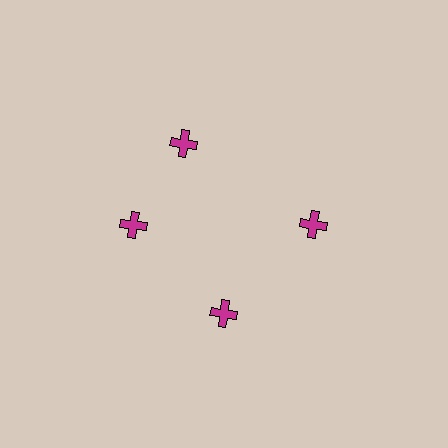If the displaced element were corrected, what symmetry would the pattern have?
It would have 4-fold rotational symmetry — the pattern would map onto itself every 90 degrees.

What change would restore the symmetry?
The symmetry would be restored by rotating it back into even spacing with its neighbors so that all 4 crosses sit at equal angles and equal distance from the center.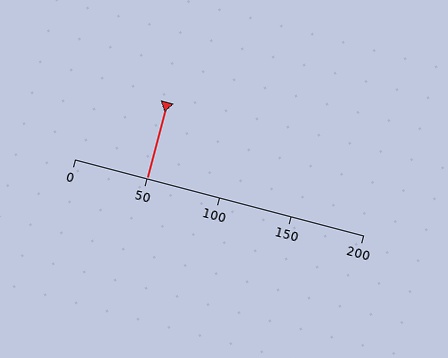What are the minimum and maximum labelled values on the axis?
The axis runs from 0 to 200.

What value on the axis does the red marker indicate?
The marker indicates approximately 50.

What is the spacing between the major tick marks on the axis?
The major ticks are spaced 50 apart.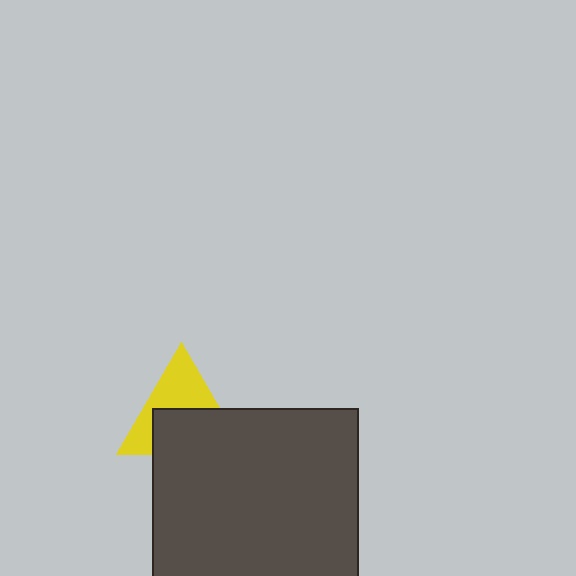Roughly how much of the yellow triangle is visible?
About half of it is visible (roughly 48%).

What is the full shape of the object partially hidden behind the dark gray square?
The partially hidden object is a yellow triangle.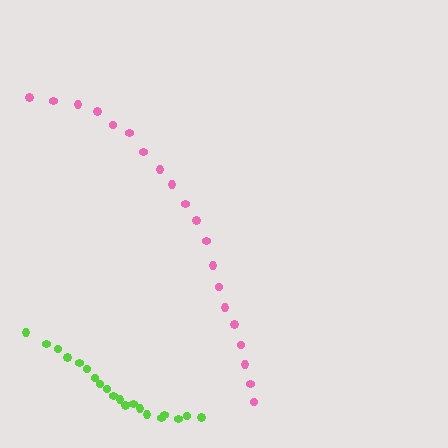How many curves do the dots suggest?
There are 2 distinct paths.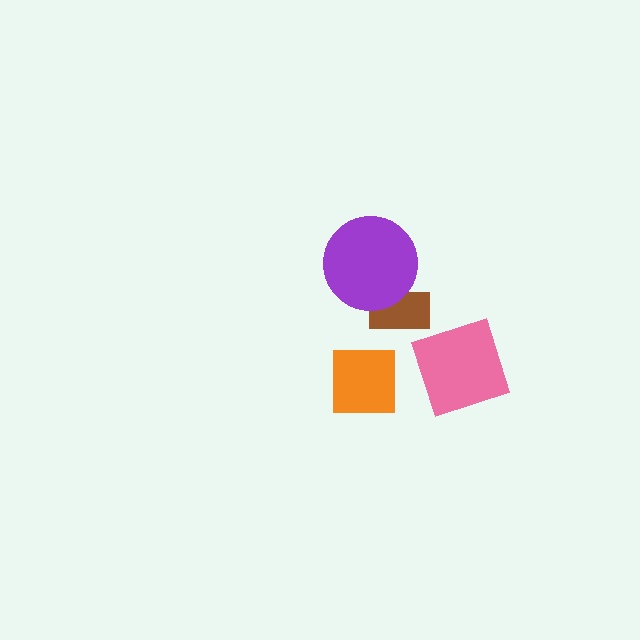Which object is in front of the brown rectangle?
The purple circle is in front of the brown rectangle.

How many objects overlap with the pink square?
0 objects overlap with the pink square.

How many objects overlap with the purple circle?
1 object overlaps with the purple circle.